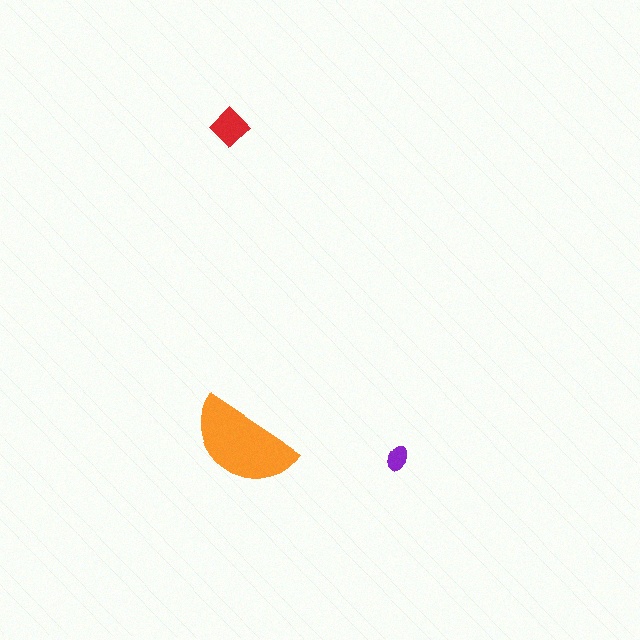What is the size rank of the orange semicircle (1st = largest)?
1st.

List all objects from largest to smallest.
The orange semicircle, the red diamond, the purple ellipse.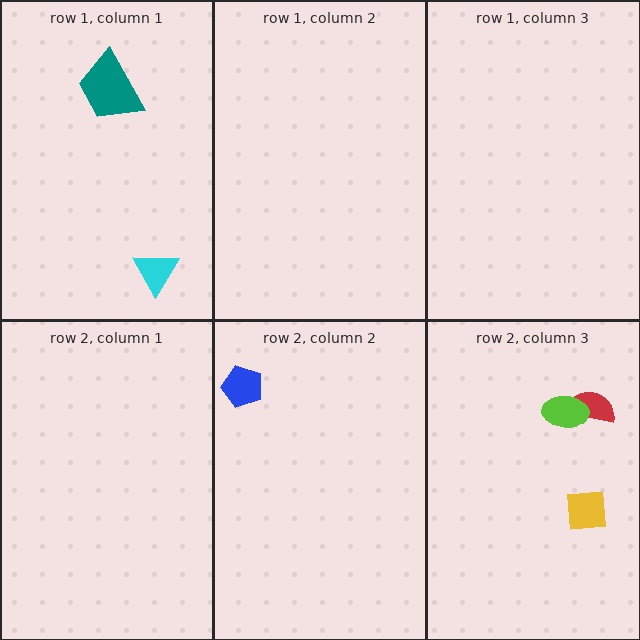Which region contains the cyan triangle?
The row 1, column 1 region.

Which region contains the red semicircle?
The row 2, column 3 region.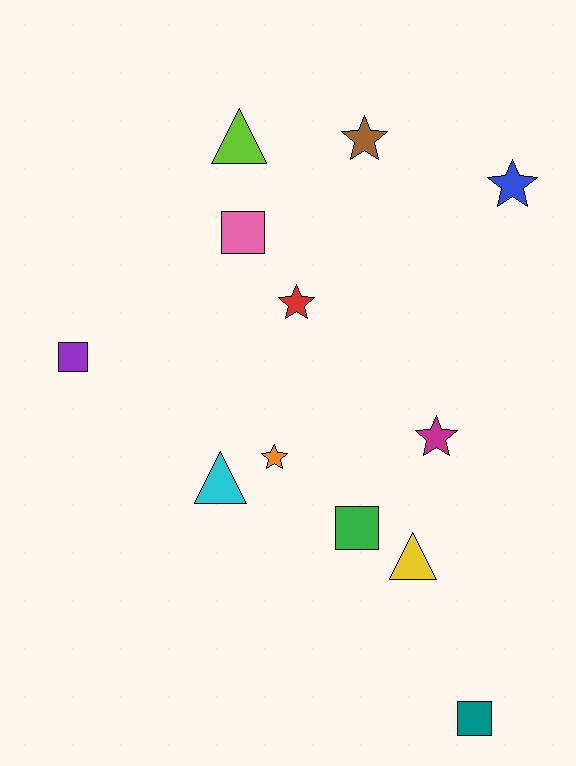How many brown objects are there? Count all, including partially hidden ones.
There is 1 brown object.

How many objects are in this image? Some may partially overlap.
There are 12 objects.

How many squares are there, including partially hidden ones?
There are 4 squares.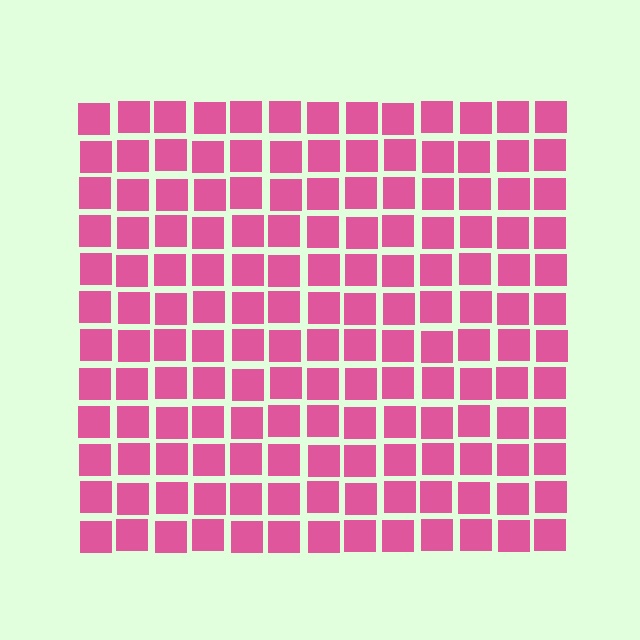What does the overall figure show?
The overall figure shows a square.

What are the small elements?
The small elements are squares.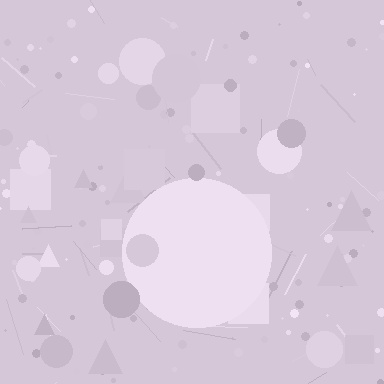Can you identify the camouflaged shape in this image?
The camouflaged shape is a circle.